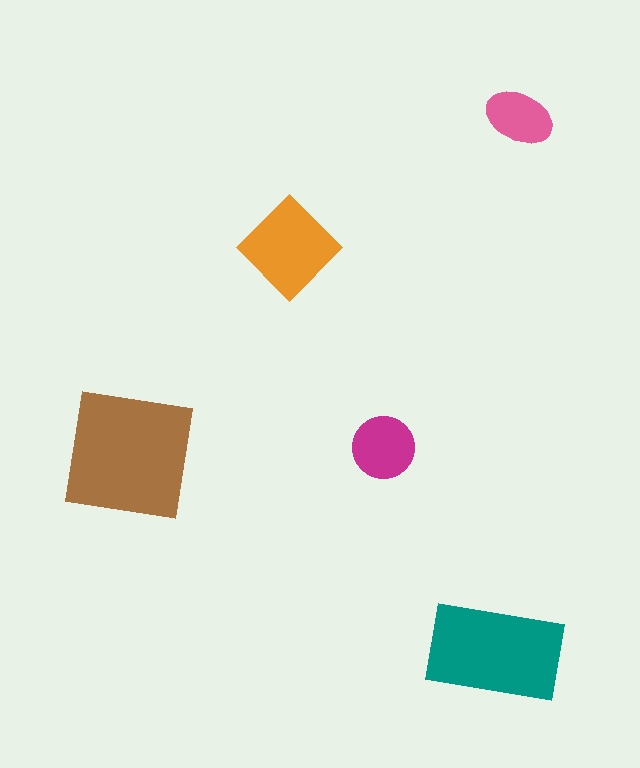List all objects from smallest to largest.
The pink ellipse, the magenta circle, the orange diamond, the teal rectangle, the brown square.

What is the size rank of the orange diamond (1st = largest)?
3rd.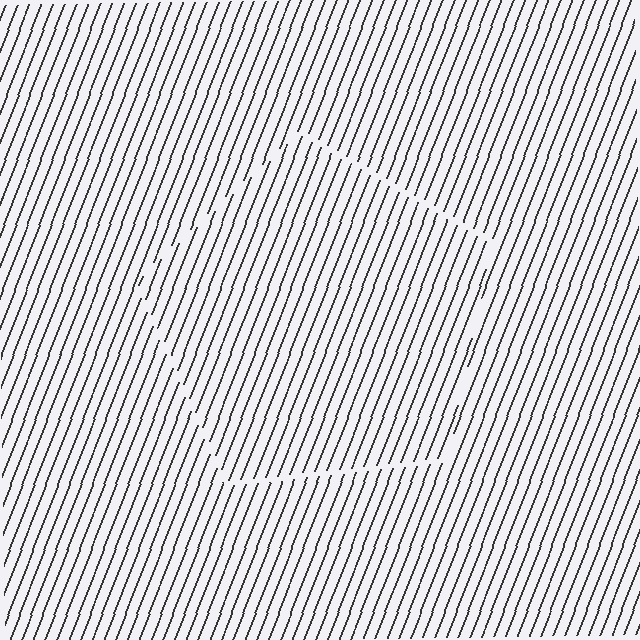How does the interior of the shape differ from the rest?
The interior of the shape contains the same grating, shifted by half a period — the contour is defined by the phase discontinuity where line-ends from the inner and outer gratings abut.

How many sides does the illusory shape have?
5 sides — the line-ends trace a pentagon.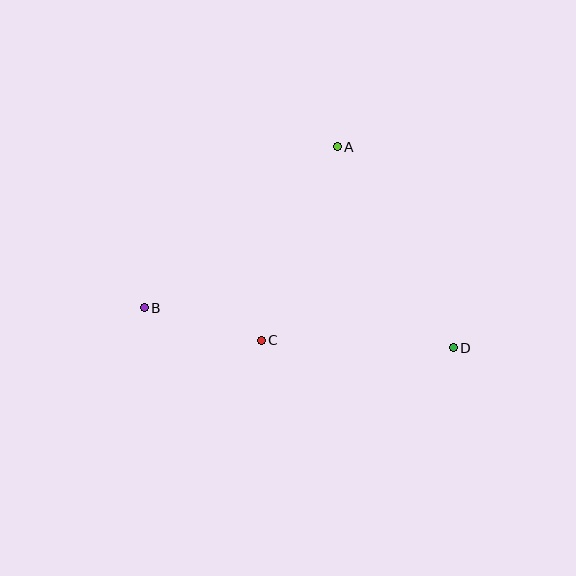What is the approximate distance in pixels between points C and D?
The distance between C and D is approximately 192 pixels.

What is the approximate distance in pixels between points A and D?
The distance between A and D is approximately 232 pixels.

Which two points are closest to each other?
Points B and C are closest to each other.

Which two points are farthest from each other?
Points B and D are farthest from each other.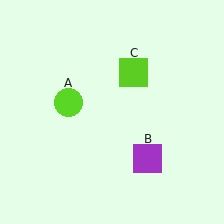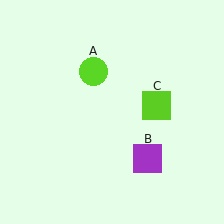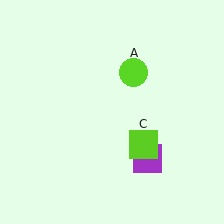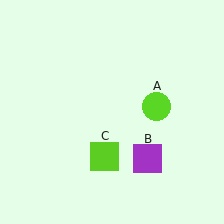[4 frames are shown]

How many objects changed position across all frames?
2 objects changed position: lime circle (object A), lime square (object C).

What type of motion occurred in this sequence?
The lime circle (object A), lime square (object C) rotated clockwise around the center of the scene.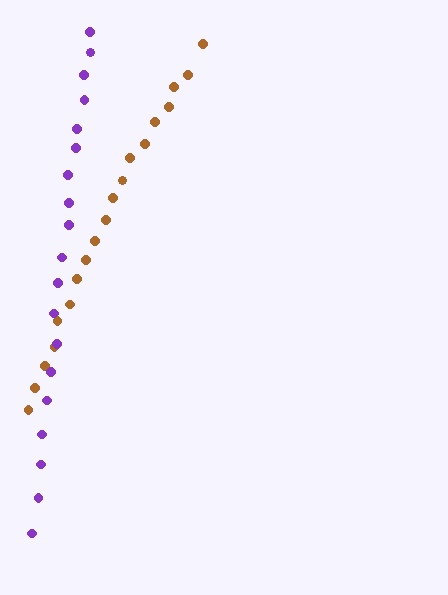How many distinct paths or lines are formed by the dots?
There are 2 distinct paths.